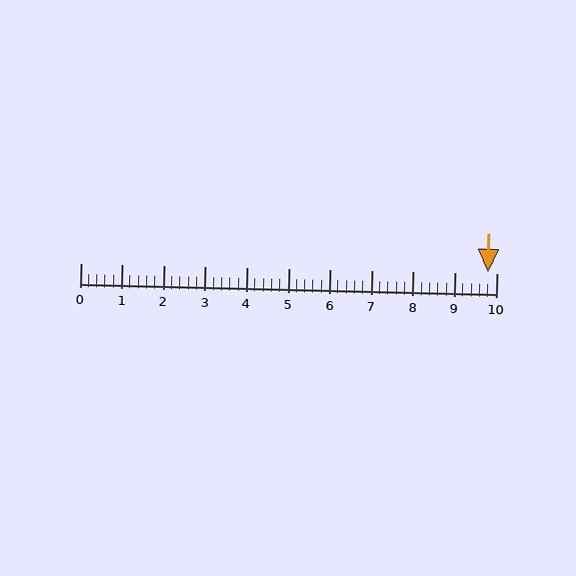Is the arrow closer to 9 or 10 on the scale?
The arrow is closer to 10.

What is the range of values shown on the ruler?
The ruler shows values from 0 to 10.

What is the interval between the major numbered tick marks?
The major tick marks are spaced 1 units apart.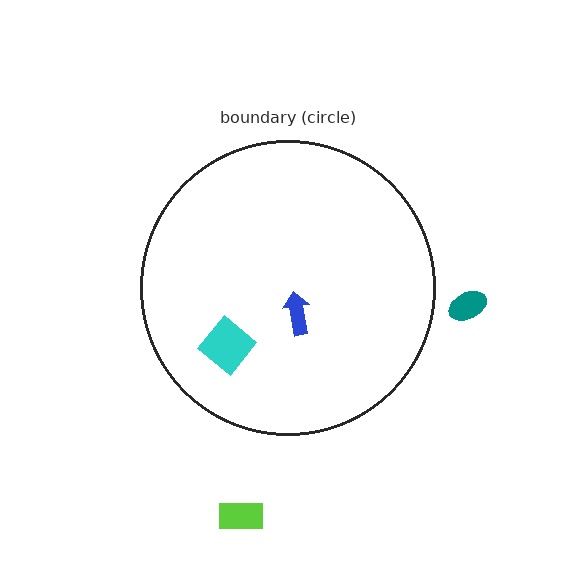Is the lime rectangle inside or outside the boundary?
Outside.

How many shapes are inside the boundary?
2 inside, 2 outside.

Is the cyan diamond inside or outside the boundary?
Inside.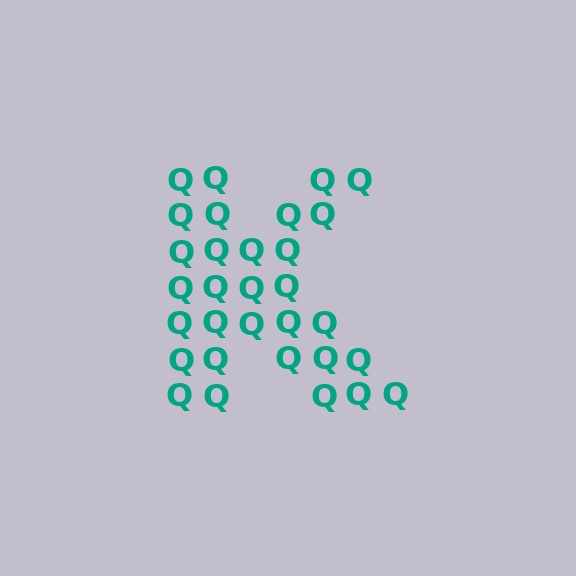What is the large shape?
The large shape is the letter K.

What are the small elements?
The small elements are letter Q's.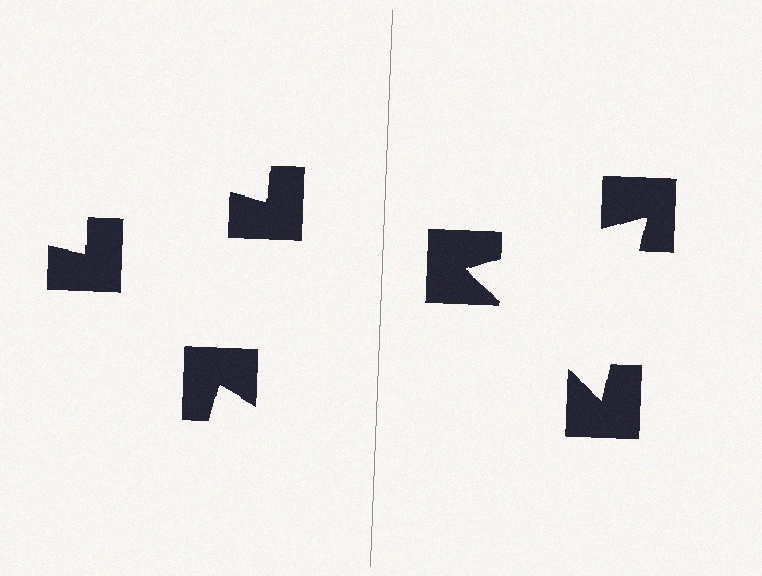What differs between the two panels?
The notched squares are positioned identically on both sides; only the wedge orientations differ. On the right they align to a triangle; on the left they are misaligned.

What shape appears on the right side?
An illusory triangle.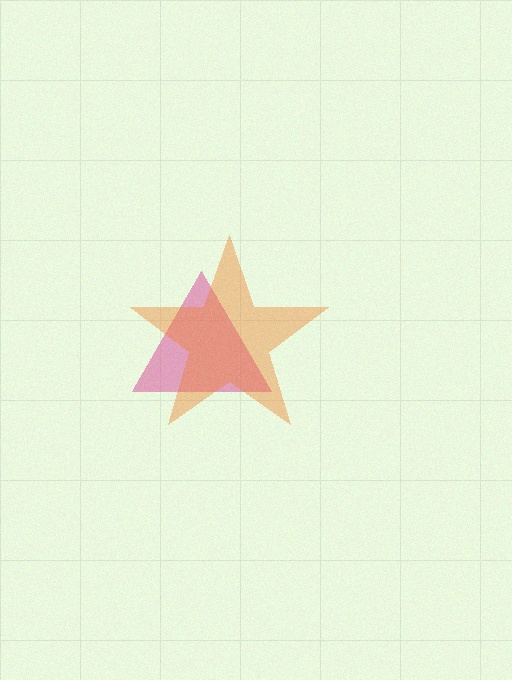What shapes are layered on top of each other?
The layered shapes are: a pink triangle, an orange star.